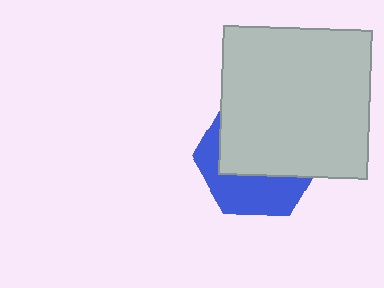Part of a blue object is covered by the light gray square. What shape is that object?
It is a hexagon.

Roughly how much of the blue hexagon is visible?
A small part of it is visible (roughly 40%).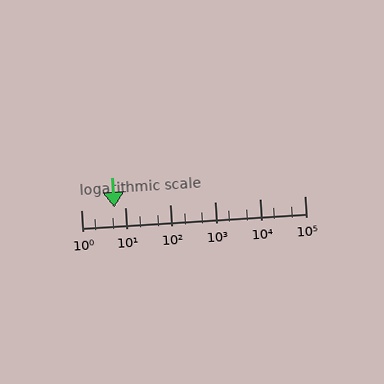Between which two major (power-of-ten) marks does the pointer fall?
The pointer is between 1 and 10.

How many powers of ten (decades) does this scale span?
The scale spans 5 decades, from 1 to 100000.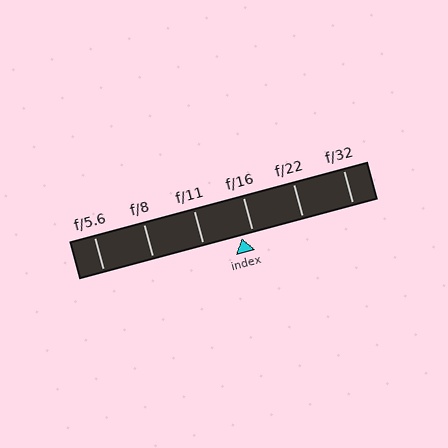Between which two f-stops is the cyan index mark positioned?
The index mark is between f/11 and f/16.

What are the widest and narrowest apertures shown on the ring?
The widest aperture shown is f/5.6 and the narrowest is f/32.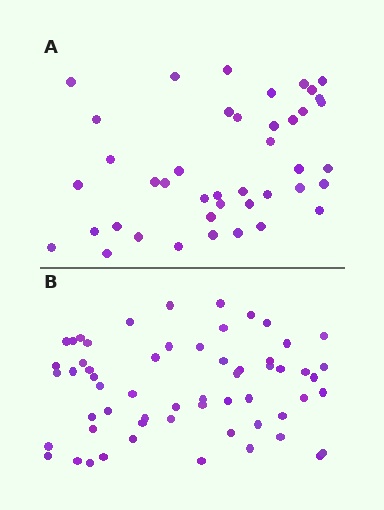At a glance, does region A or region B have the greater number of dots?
Region B (the bottom region) has more dots.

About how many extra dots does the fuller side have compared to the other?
Region B has approximately 15 more dots than region A.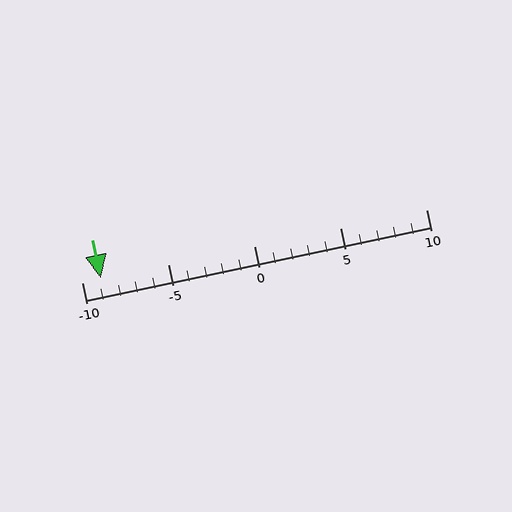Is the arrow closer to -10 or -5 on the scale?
The arrow is closer to -10.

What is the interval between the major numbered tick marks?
The major tick marks are spaced 5 units apart.